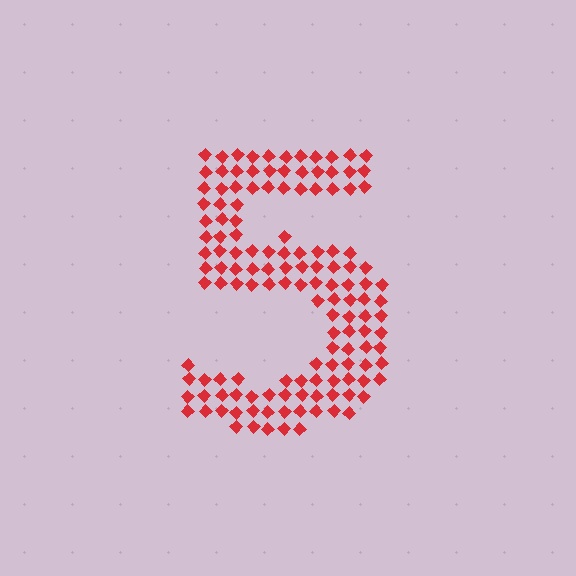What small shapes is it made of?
It is made of small diamonds.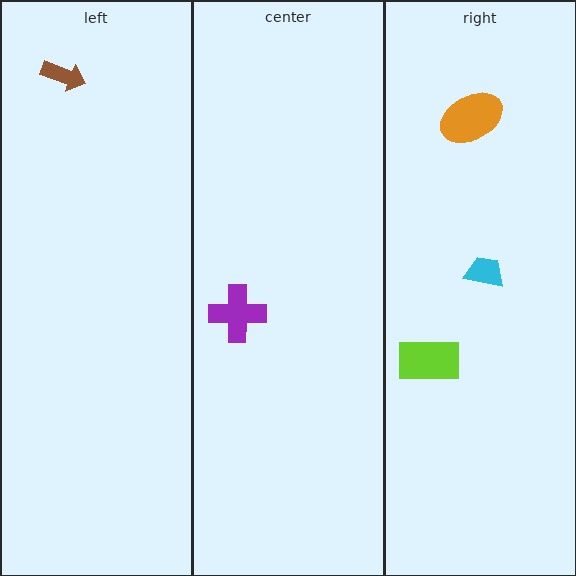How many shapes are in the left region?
1.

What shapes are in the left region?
The brown arrow.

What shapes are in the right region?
The lime rectangle, the orange ellipse, the cyan trapezoid.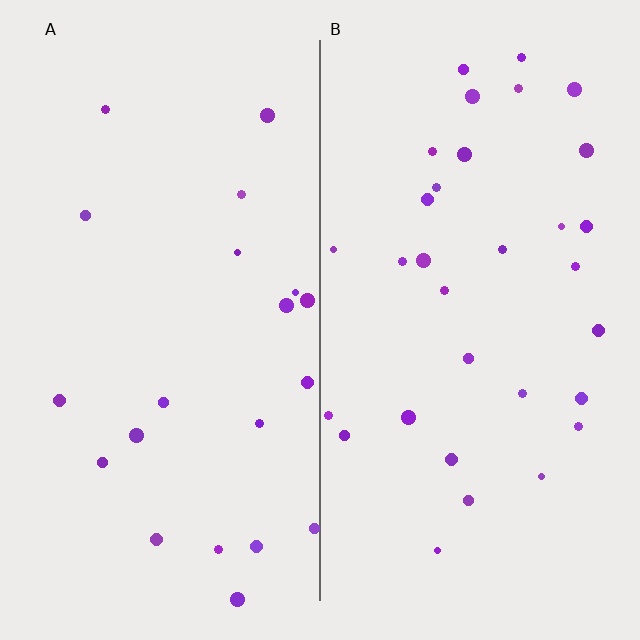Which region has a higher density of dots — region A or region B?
B (the right).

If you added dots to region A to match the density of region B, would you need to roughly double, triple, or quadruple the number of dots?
Approximately double.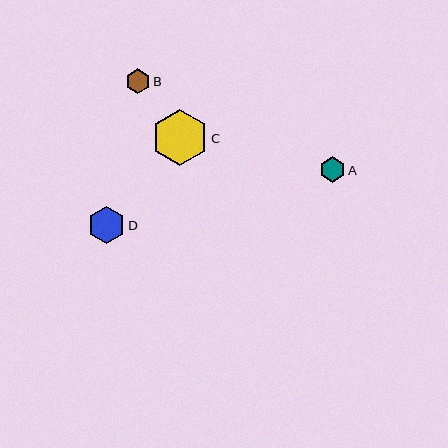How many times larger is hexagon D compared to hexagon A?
Hexagon D is approximately 1.5 times the size of hexagon A.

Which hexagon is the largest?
Hexagon C is the largest with a size of approximately 57 pixels.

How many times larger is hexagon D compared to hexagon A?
Hexagon D is approximately 1.5 times the size of hexagon A.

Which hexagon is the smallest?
Hexagon B is the smallest with a size of approximately 25 pixels.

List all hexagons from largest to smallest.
From largest to smallest: C, D, A, B.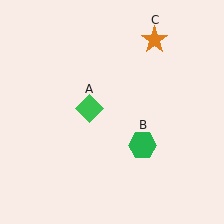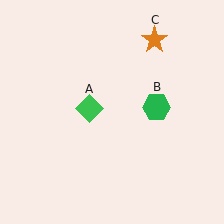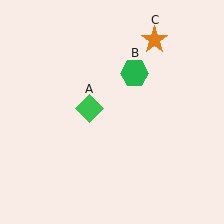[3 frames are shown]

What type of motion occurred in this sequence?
The green hexagon (object B) rotated counterclockwise around the center of the scene.